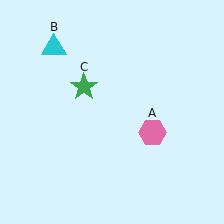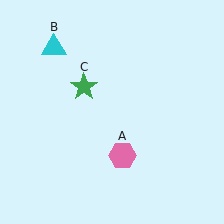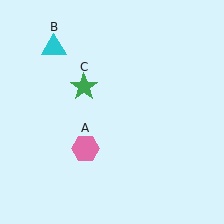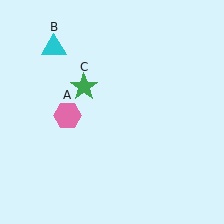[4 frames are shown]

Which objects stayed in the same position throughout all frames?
Cyan triangle (object B) and green star (object C) remained stationary.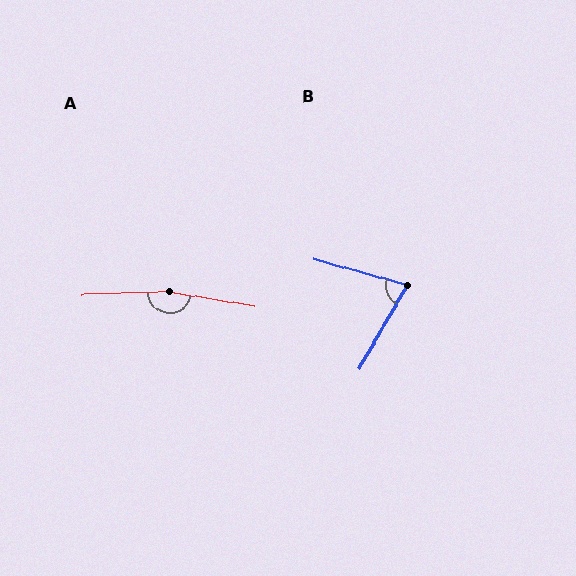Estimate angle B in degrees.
Approximately 76 degrees.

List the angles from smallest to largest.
B (76°), A (168°).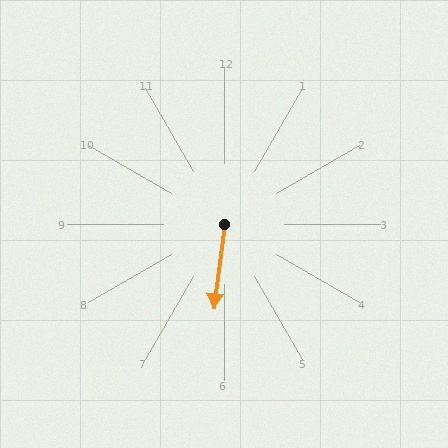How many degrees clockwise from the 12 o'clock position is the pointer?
Approximately 187 degrees.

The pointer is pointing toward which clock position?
Roughly 6 o'clock.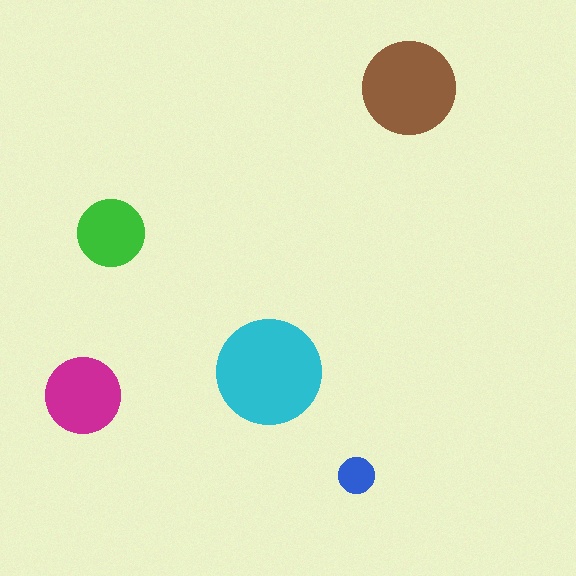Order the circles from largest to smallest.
the cyan one, the brown one, the magenta one, the green one, the blue one.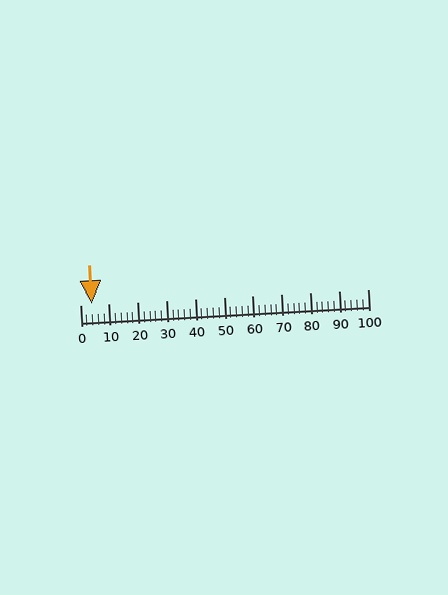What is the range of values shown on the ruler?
The ruler shows values from 0 to 100.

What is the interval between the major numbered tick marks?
The major tick marks are spaced 10 units apart.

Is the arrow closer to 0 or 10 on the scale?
The arrow is closer to 0.